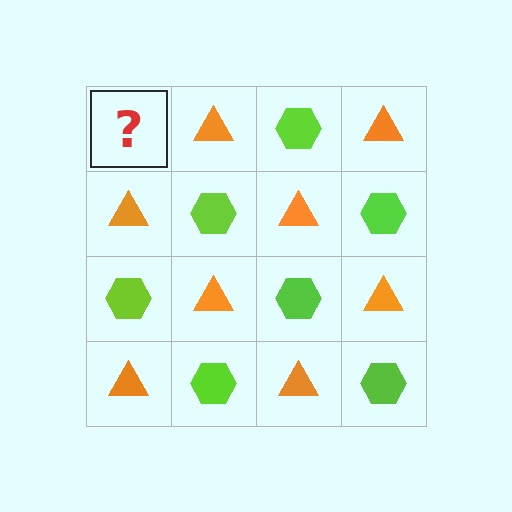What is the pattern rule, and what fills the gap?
The rule is that it alternates lime hexagon and orange triangle in a checkerboard pattern. The gap should be filled with a lime hexagon.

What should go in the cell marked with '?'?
The missing cell should contain a lime hexagon.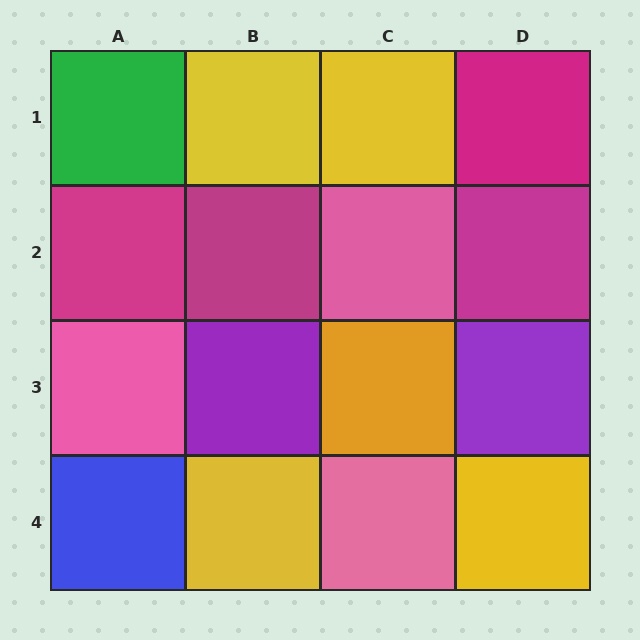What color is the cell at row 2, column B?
Magenta.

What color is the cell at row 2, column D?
Magenta.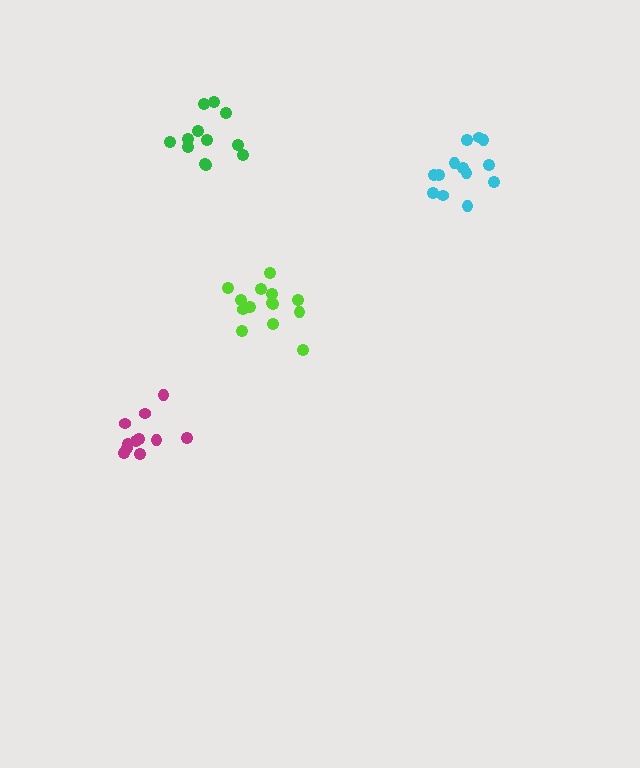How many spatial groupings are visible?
There are 4 spatial groupings.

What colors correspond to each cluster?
The clusters are colored: lime, magenta, cyan, green.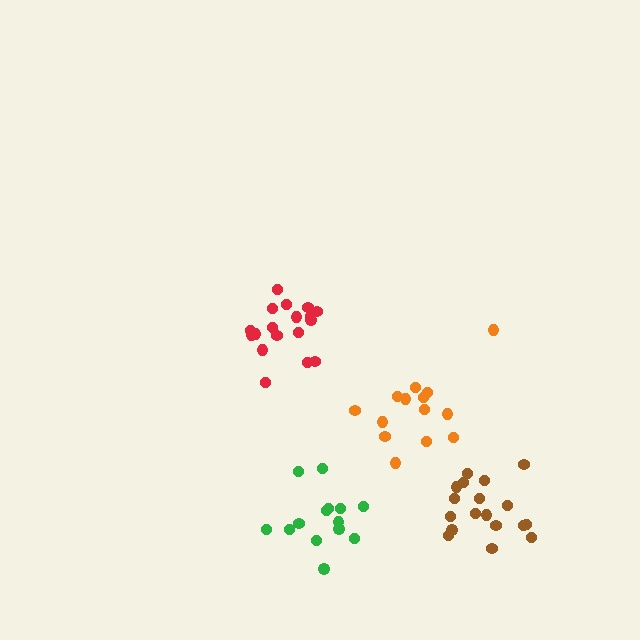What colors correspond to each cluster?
The clusters are colored: orange, brown, green, red.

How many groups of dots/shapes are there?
There are 4 groups.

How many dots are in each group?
Group 1: 14 dots, Group 2: 18 dots, Group 3: 14 dots, Group 4: 18 dots (64 total).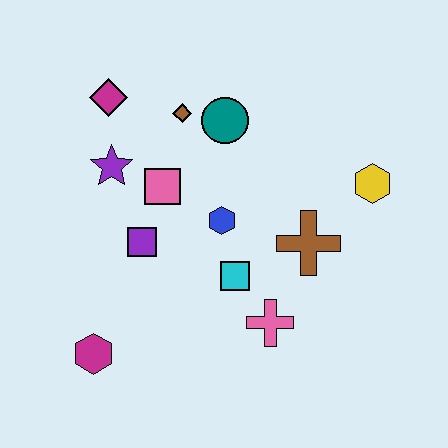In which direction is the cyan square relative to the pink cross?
The cyan square is above the pink cross.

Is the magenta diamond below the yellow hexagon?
No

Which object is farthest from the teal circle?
The magenta hexagon is farthest from the teal circle.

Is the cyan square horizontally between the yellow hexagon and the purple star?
Yes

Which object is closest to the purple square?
The pink square is closest to the purple square.